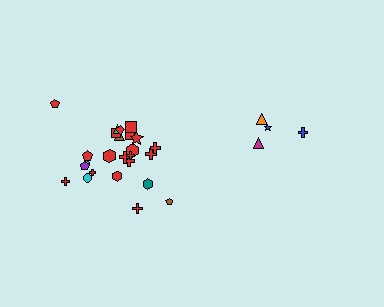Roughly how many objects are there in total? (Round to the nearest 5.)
Roughly 30 objects in total.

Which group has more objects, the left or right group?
The left group.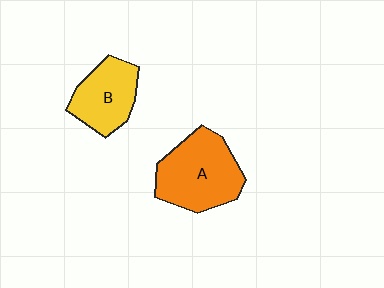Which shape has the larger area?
Shape A (orange).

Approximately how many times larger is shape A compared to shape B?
Approximately 1.4 times.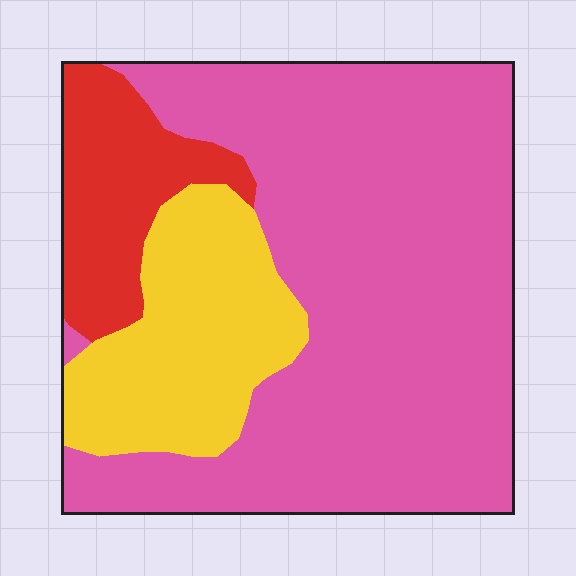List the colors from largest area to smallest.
From largest to smallest: pink, yellow, red.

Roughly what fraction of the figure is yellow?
Yellow takes up about one fifth (1/5) of the figure.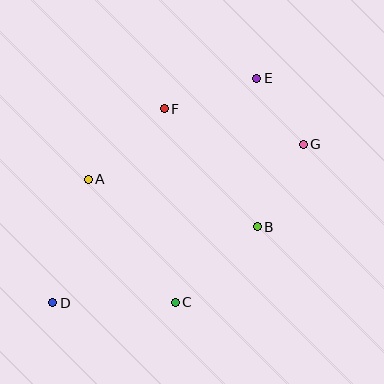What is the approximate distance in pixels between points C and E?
The distance between C and E is approximately 239 pixels.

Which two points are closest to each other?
Points E and G are closest to each other.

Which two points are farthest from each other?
Points D and E are farthest from each other.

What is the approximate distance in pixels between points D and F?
The distance between D and F is approximately 224 pixels.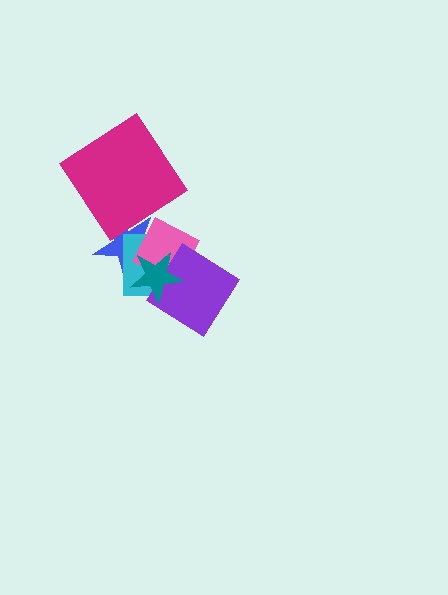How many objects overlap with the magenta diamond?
1 object overlaps with the magenta diamond.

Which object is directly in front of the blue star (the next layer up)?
The cyan square is directly in front of the blue star.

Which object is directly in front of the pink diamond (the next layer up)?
The purple diamond is directly in front of the pink diamond.